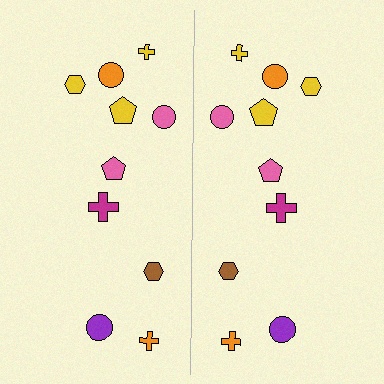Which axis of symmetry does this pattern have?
The pattern has a vertical axis of symmetry running through the center of the image.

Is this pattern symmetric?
Yes, this pattern has bilateral (reflection) symmetry.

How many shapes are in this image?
There are 20 shapes in this image.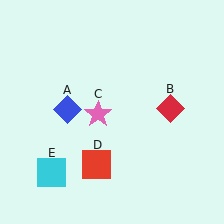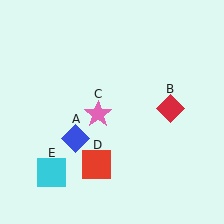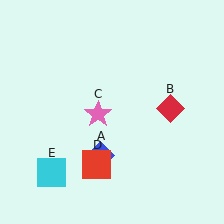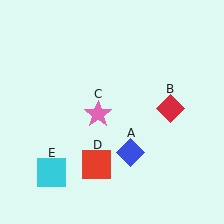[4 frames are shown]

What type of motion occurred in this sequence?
The blue diamond (object A) rotated counterclockwise around the center of the scene.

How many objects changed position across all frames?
1 object changed position: blue diamond (object A).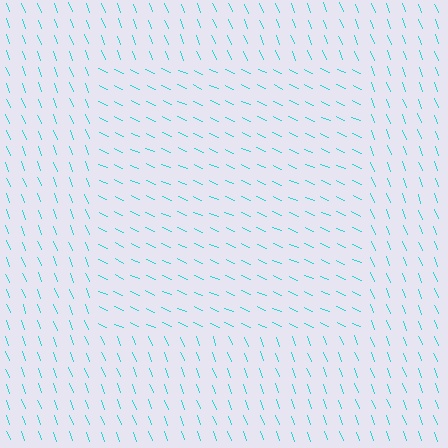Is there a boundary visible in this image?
Yes, there is a texture boundary formed by a change in line orientation.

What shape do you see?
I see a rectangle.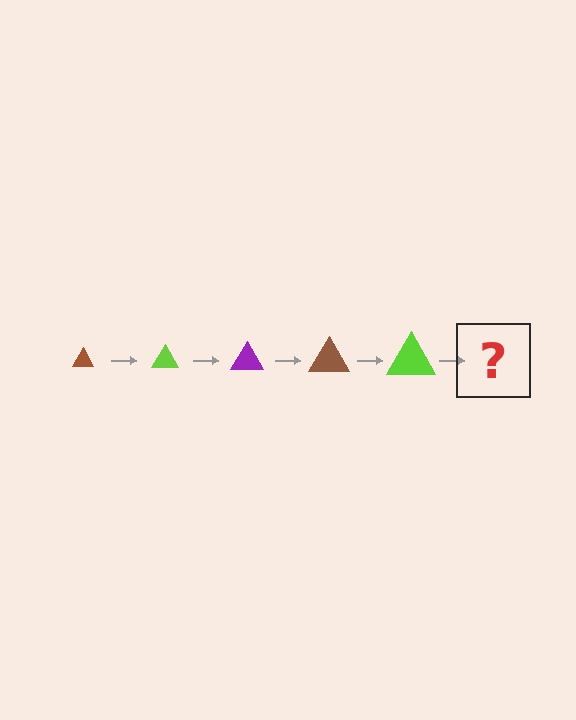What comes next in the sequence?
The next element should be a purple triangle, larger than the previous one.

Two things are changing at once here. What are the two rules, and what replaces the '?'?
The two rules are that the triangle grows larger each step and the color cycles through brown, lime, and purple. The '?' should be a purple triangle, larger than the previous one.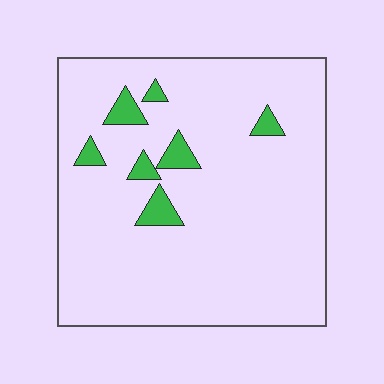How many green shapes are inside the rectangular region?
7.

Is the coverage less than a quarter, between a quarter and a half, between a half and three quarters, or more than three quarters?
Less than a quarter.